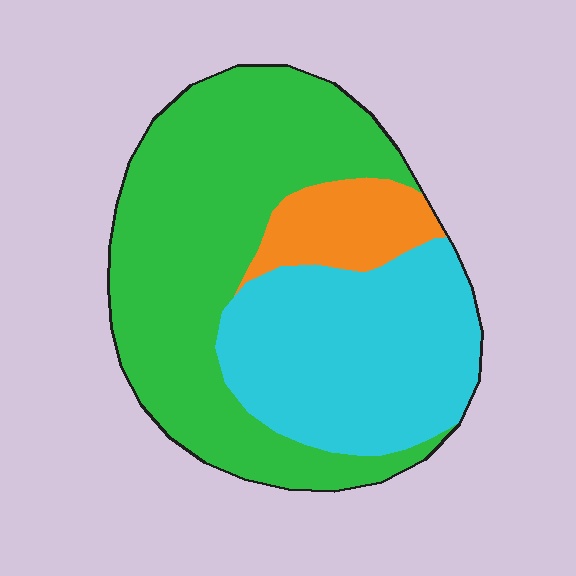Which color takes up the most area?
Green, at roughly 55%.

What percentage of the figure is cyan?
Cyan covers around 35% of the figure.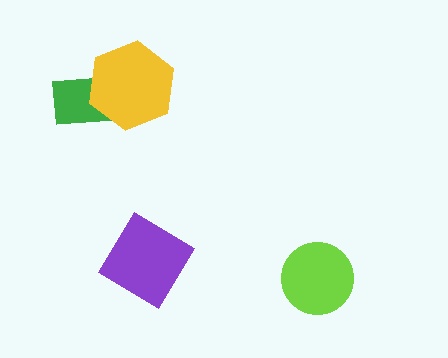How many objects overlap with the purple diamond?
0 objects overlap with the purple diamond.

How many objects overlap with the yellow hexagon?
1 object overlaps with the yellow hexagon.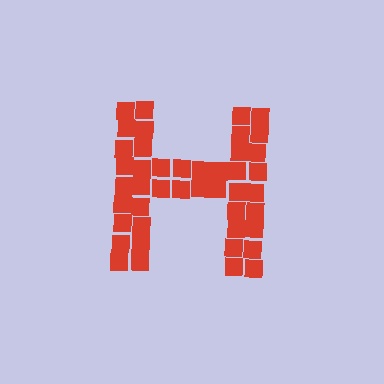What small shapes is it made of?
It is made of small squares.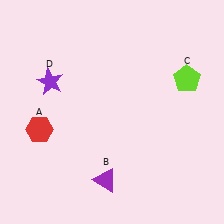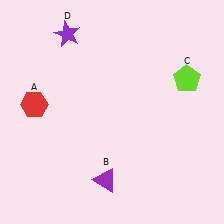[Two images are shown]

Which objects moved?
The objects that moved are: the red hexagon (A), the purple star (D).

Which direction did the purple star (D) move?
The purple star (D) moved up.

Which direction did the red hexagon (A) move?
The red hexagon (A) moved up.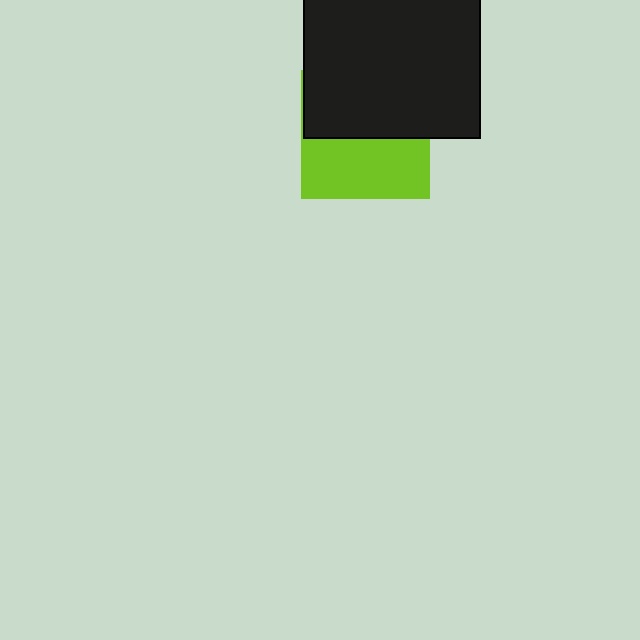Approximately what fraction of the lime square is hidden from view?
Roughly 53% of the lime square is hidden behind the black rectangle.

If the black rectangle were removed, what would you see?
You would see the complete lime square.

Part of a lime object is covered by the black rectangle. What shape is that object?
It is a square.